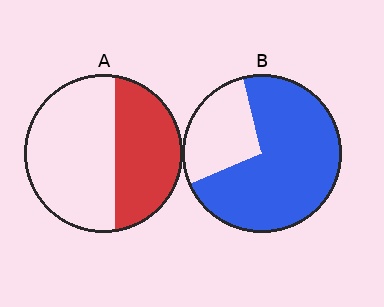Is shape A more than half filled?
No.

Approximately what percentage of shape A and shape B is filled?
A is approximately 40% and B is approximately 75%.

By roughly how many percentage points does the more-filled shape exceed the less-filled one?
By roughly 30 percentage points (B over A).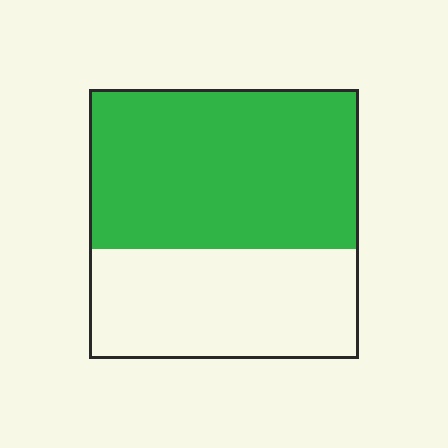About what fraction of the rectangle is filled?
About three fifths (3/5).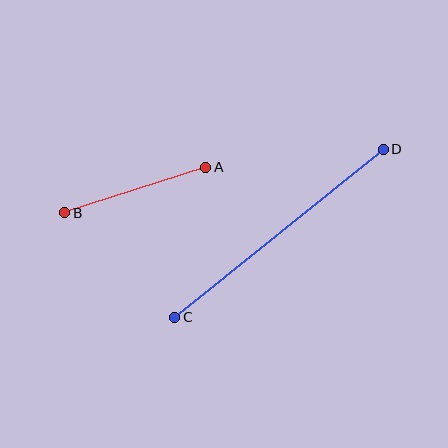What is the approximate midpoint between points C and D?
The midpoint is at approximately (279, 233) pixels.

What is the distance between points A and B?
The distance is approximately 148 pixels.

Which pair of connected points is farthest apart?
Points C and D are farthest apart.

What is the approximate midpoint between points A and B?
The midpoint is at approximately (135, 190) pixels.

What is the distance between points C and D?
The distance is approximately 268 pixels.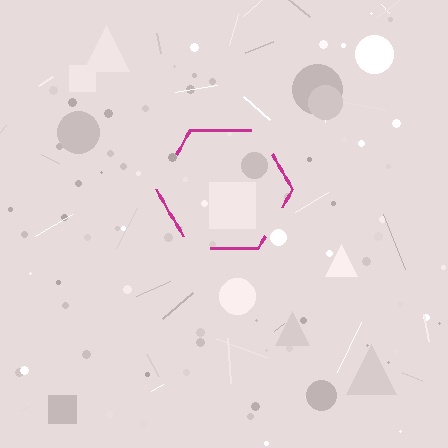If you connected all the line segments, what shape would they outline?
They would outline a hexagon.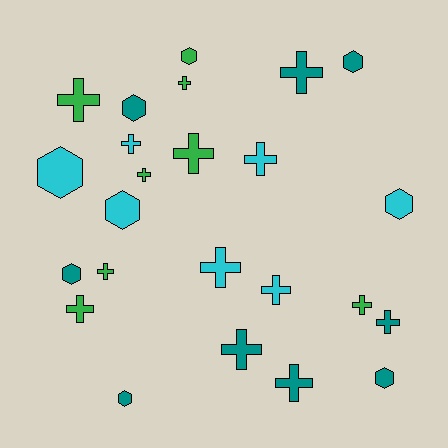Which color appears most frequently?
Teal, with 9 objects.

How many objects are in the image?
There are 24 objects.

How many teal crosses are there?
There are 4 teal crosses.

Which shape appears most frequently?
Cross, with 15 objects.